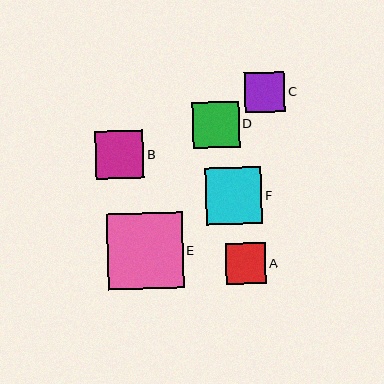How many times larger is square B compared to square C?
Square B is approximately 1.2 times the size of square C.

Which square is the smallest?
Square C is the smallest with a size of approximately 40 pixels.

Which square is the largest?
Square E is the largest with a size of approximately 76 pixels.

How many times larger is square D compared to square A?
Square D is approximately 1.1 times the size of square A.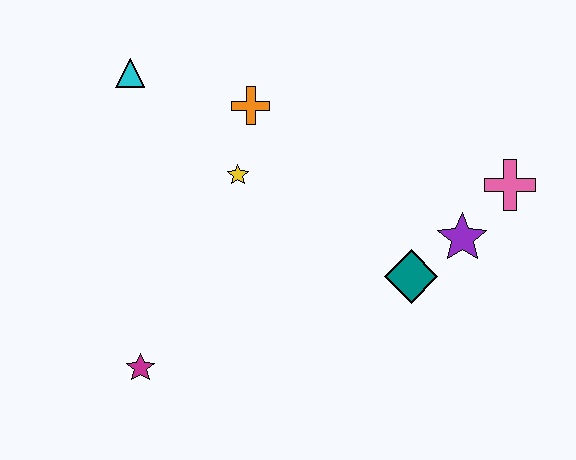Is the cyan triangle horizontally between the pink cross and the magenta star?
No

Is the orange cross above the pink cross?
Yes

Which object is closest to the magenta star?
The yellow star is closest to the magenta star.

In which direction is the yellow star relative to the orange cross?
The yellow star is below the orange cross.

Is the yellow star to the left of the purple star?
Yes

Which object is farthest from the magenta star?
The pink cross is farthest from the magenta star.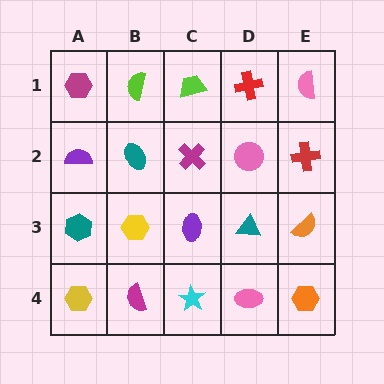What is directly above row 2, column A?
A magenta hexagon.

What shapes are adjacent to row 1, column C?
A magenta cross (row 2, column C), a lime semicircle (row 1, column B), a red cross (row 1, column D).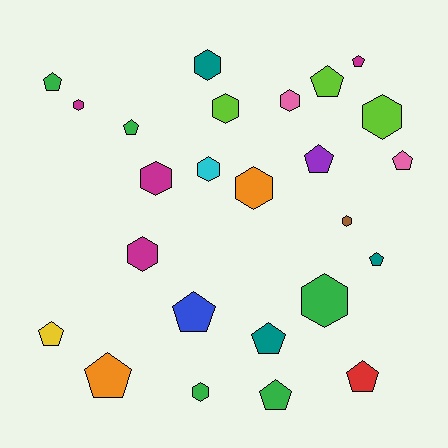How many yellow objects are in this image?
There is 1 yellow object.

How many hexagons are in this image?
There are 12 hexagons.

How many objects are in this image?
There are 25 objects.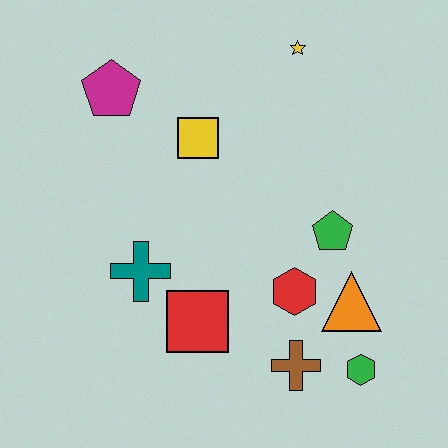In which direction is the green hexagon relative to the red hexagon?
The green hexagon is below the red hexagon.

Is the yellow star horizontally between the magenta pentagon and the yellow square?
No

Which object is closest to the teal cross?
The red square is closest to the teal cross.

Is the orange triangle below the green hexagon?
No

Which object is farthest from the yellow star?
The green hexagon is farthest from the yellow star.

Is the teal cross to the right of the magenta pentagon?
Yes